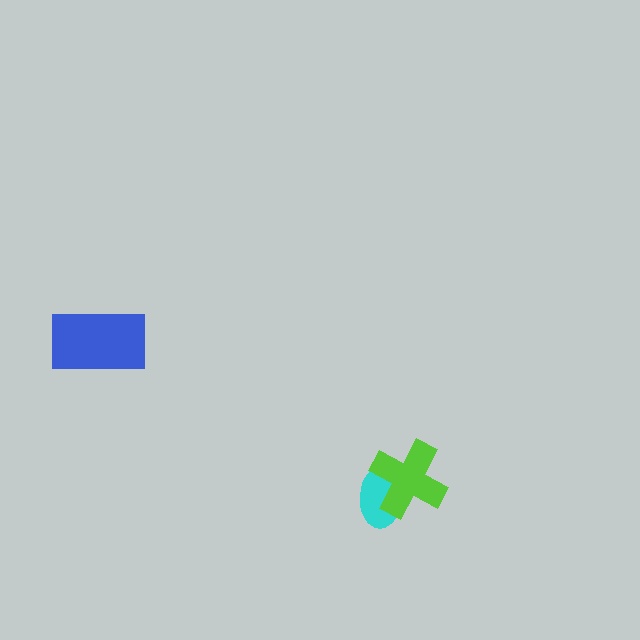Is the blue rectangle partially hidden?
No, no other shape covers it.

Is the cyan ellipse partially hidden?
Yes, it is partially covered by another shape.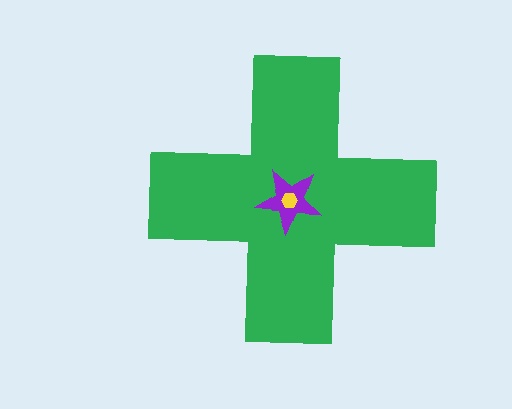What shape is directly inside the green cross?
The purple star.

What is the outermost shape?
The green cross.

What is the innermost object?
The yellow hexagon.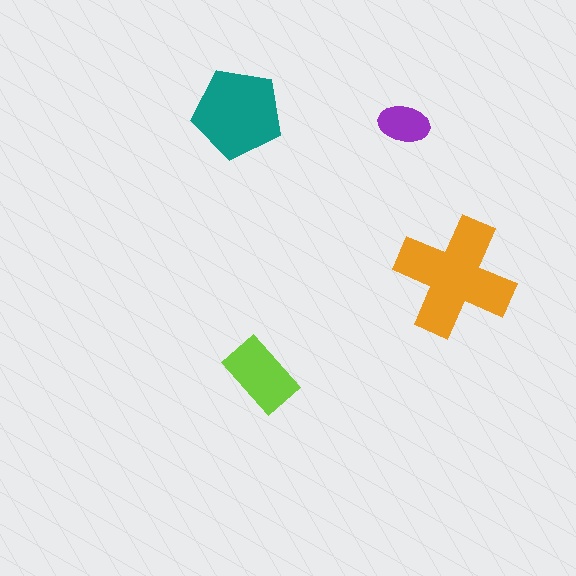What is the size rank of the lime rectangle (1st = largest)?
3rd.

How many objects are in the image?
There are 4 objects in the image.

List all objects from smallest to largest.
The purple ellipse, the lime rectangle, the teal pentagon, the orange cross.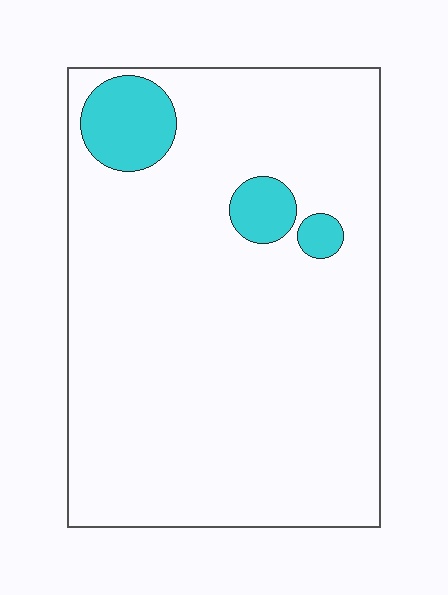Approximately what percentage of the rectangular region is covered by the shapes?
Approximately 10%.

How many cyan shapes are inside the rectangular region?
3.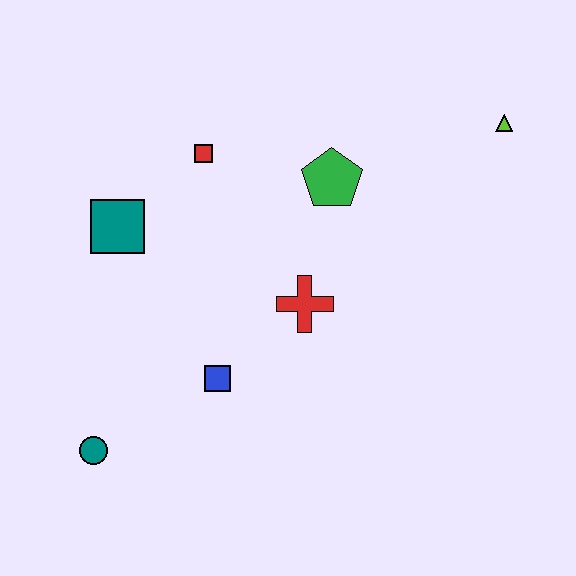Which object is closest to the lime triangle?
The green pentagon is closest to the lime triangle.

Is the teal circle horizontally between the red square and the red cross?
No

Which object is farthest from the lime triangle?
The teal circle is farthest from the lime triangle.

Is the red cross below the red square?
Yes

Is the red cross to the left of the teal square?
No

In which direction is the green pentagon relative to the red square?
The green pentagon is to the right of the red square.